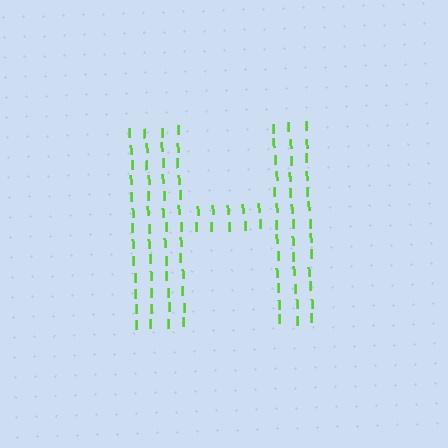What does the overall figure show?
The overall figure shows the letter H.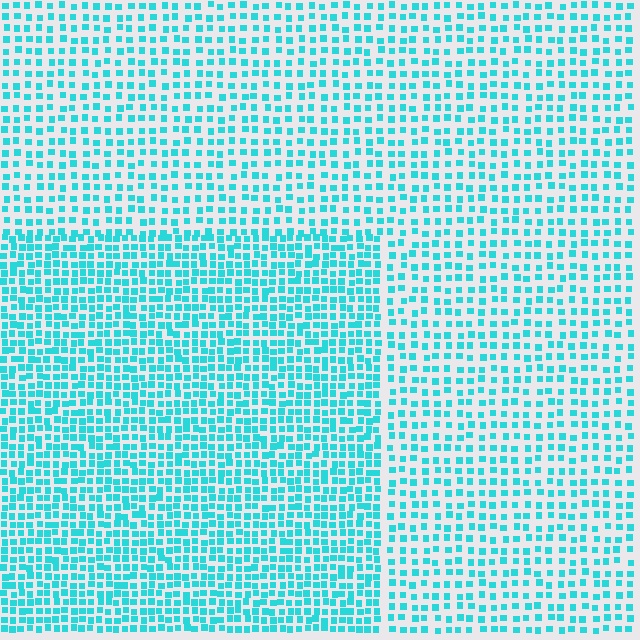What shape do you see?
I see a rectangle.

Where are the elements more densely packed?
The elements are more densely packed inside the rectangle boundary.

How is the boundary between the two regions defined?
The boundary is defined by a change in element density (approximately 1.7x ratio). All elements are the same color, size, and shape.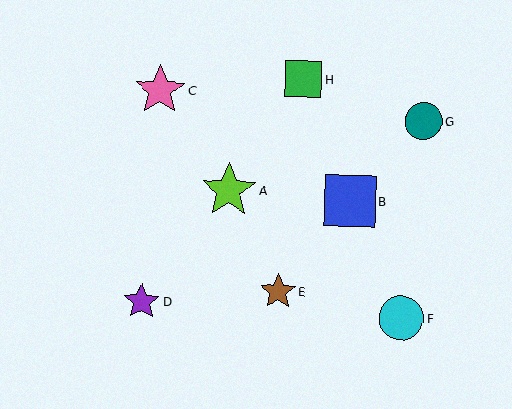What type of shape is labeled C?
Shape C is a pink star.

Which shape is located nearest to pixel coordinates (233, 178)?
The lime star (labeled A) at (229, 190) is nearest to that location.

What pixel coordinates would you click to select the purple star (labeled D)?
Click at (142, 302) to select the purple star D.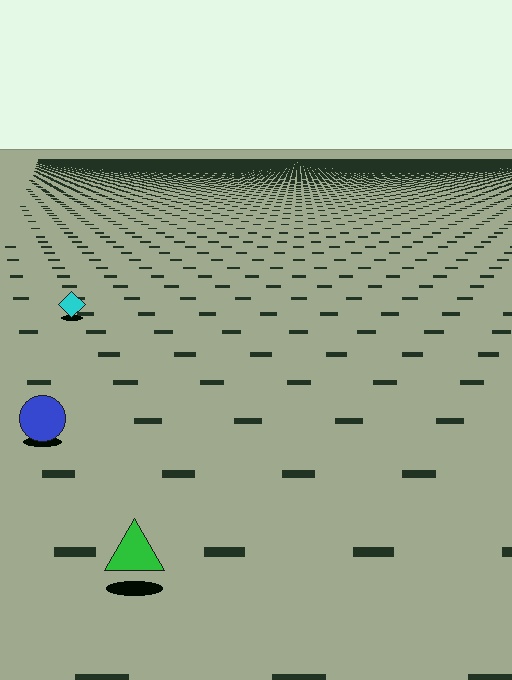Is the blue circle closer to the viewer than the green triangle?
No. The green triangle is closer — you can tell from the texture gradient: the ground texture is coarser near it.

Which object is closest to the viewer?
The green triangle is closest. The texture marks near it are larger and more spread out.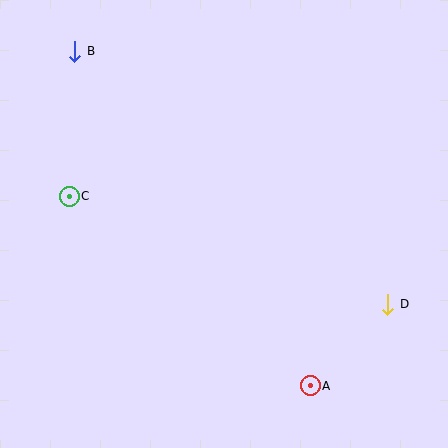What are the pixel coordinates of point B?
Point B is at (75, 51).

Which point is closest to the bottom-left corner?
Point C is closest to the bottom-left corner.